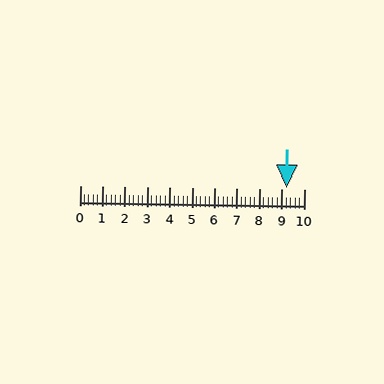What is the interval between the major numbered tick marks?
The major tick marks are spaced 1 units apart.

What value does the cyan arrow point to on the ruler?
The cyan arrow points to approximately 9.2.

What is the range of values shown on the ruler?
The ruler shows values from 0 to 10.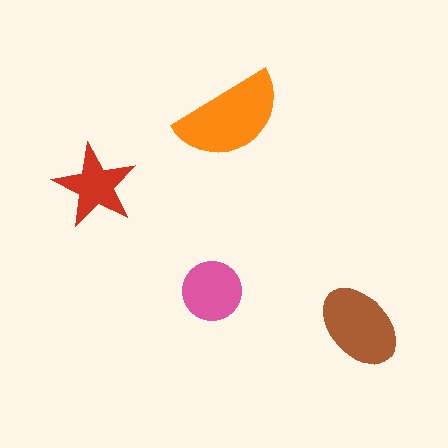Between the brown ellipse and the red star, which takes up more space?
The brown ellipse.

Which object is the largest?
The orange semicircle.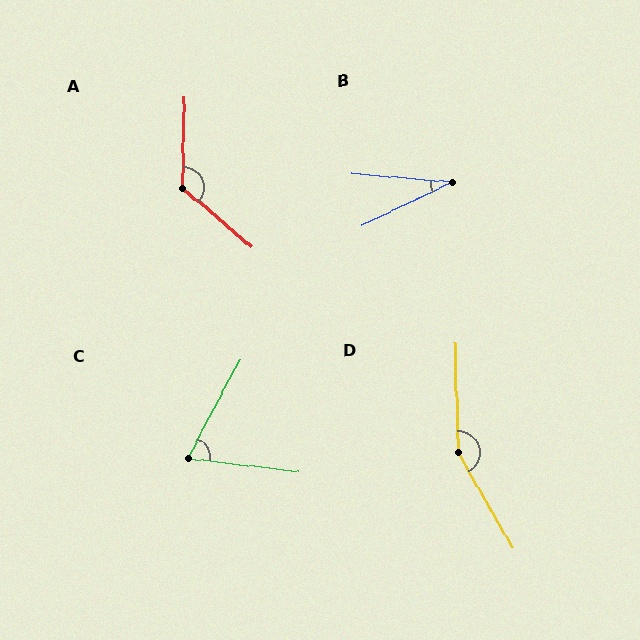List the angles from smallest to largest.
B (30°), C (69°), A (129°), D (152°).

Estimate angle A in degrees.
Approximately 129 degrees.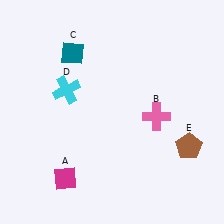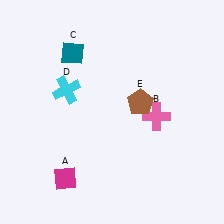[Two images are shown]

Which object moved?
The brown pentagon (E) moved left.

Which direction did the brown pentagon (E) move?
The brown pentagon (E) moved left.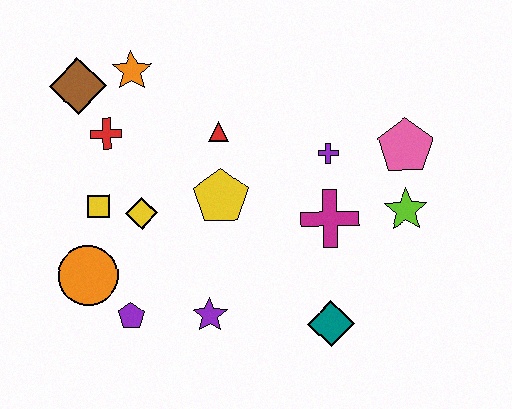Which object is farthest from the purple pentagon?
The pink pentagon is farthest from the purple pentagon.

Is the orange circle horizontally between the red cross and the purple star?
No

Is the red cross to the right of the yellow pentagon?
No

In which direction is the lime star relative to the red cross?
The lime star is to the right of the red cross.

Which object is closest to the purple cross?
The magenta cross is closest to the purple cross.